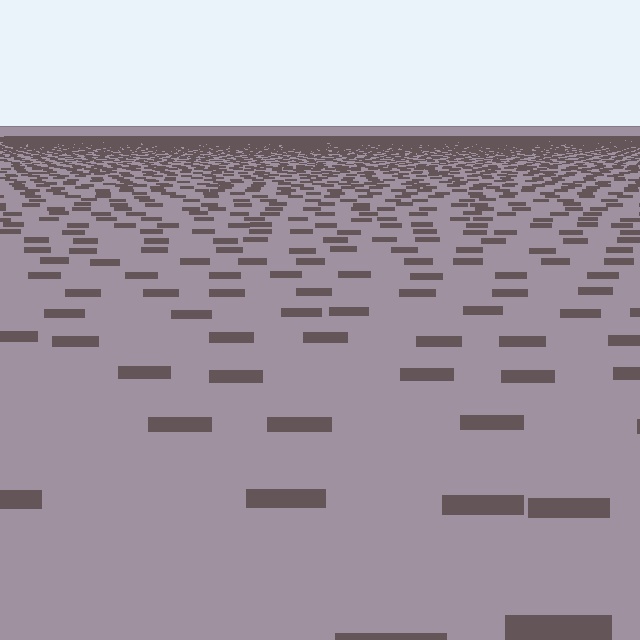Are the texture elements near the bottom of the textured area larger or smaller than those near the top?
Larger. Near the bottom, elements are closer to the viewer and appear at a bigger on-screen size.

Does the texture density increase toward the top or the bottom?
Density increases toward the top.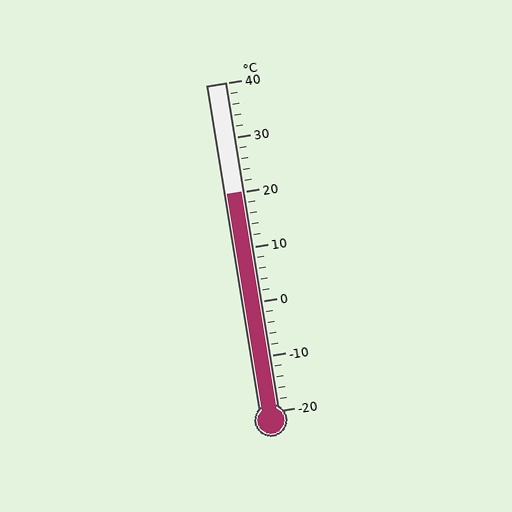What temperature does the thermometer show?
The thermometer shows approximately 20°C.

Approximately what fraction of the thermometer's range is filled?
The thermometer is filled to approximately 65% of its range.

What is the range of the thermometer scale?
The thermometer scale ranges from -20°C to 40°C.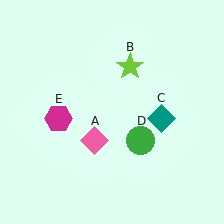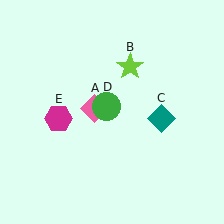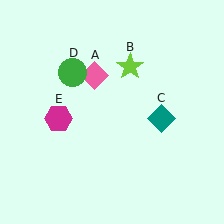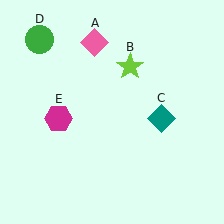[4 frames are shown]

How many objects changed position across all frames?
2 objects changed position: pink diamond (object A), green circle (object D).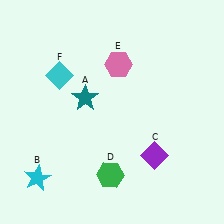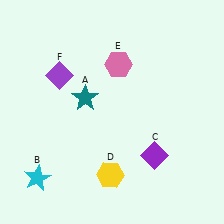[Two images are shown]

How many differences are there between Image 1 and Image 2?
There are 2 differences between the two images.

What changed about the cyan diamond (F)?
In Image 1, F is cyan. In Image 2, it changed to purple.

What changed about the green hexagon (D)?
In Image 1, D is green. In Image 2, it changed to yellow.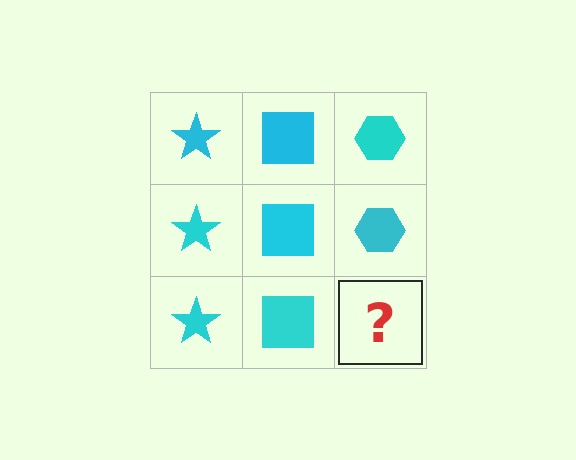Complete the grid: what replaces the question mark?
The question mark should be replaced with a cyan hexagon.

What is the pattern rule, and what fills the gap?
The rule is that each column has a consistent shape. The gap should be filled with a cyan hexagon.